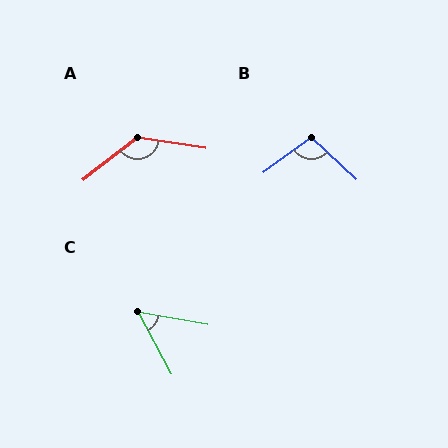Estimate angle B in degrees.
Approximately 101 degrees.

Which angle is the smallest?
C, at approximately 52 degrees.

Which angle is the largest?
A, at approximately 134 degrees.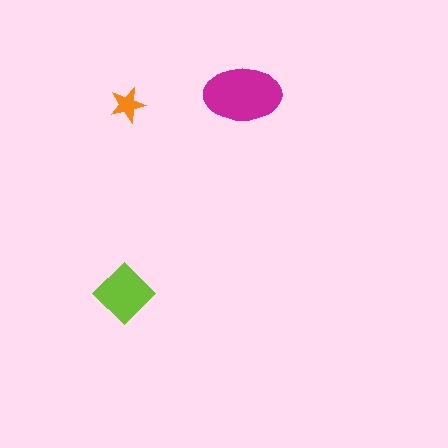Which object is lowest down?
The lime diamond is bottommost.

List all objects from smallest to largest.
The orange star, the lime diamond, the magenta ellipse.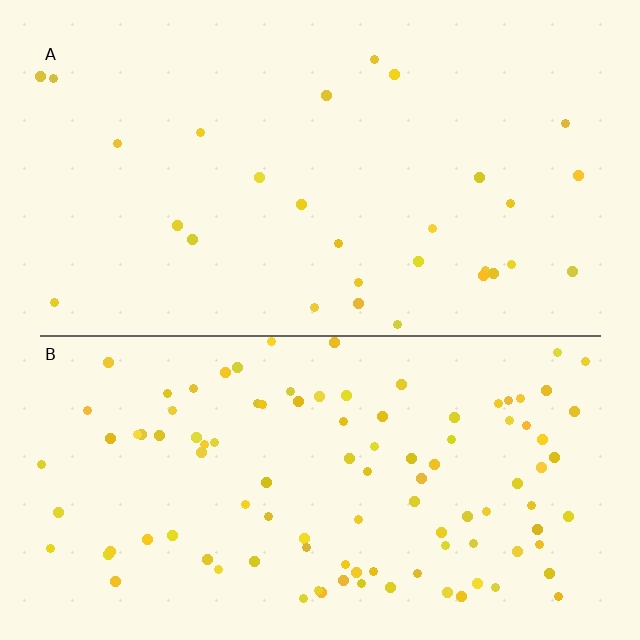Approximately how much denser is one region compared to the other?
Approximately 3.6× — region B over region A.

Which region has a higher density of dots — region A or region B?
B (the bottom).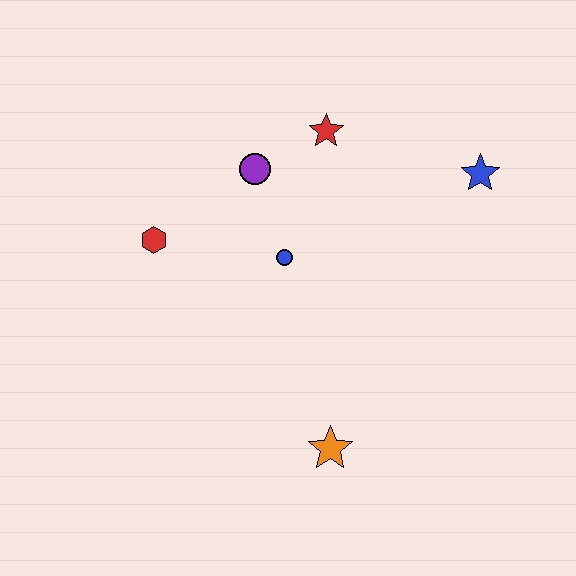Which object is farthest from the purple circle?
The orange star is farthest from the purple circle.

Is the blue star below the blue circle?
No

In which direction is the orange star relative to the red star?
The orange star is below the red star.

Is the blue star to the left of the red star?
No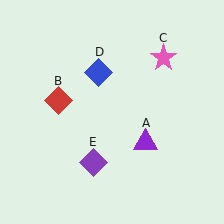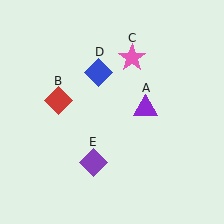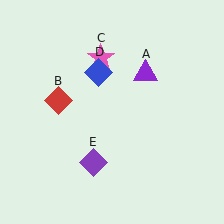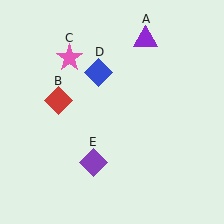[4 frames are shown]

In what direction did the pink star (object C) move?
The pink star (object C) moved left.